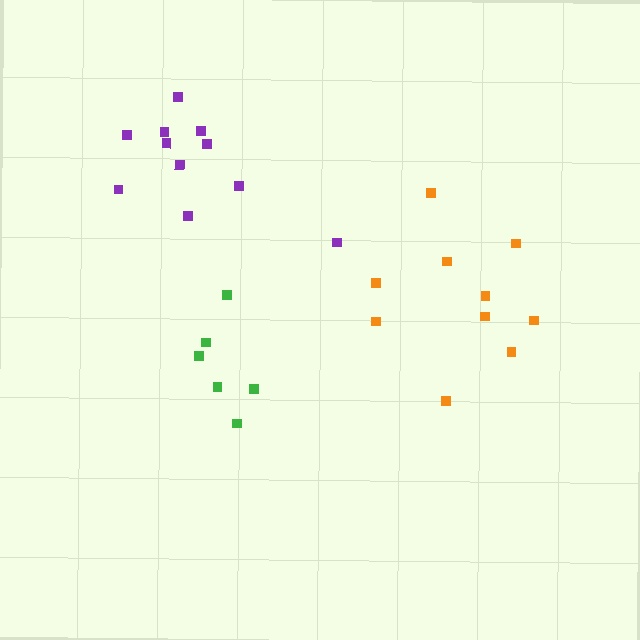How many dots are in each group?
Group 1: 6 dots, Group 2: 10 dots, Group 3: 11 dots (27 total).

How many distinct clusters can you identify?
There are 3 distinct clusters.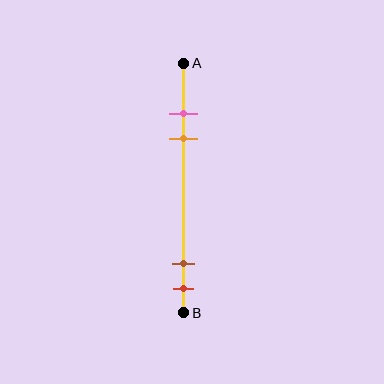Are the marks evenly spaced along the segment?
No, the marks are not evenly spaced.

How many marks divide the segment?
There are 4 marks dividing the segment.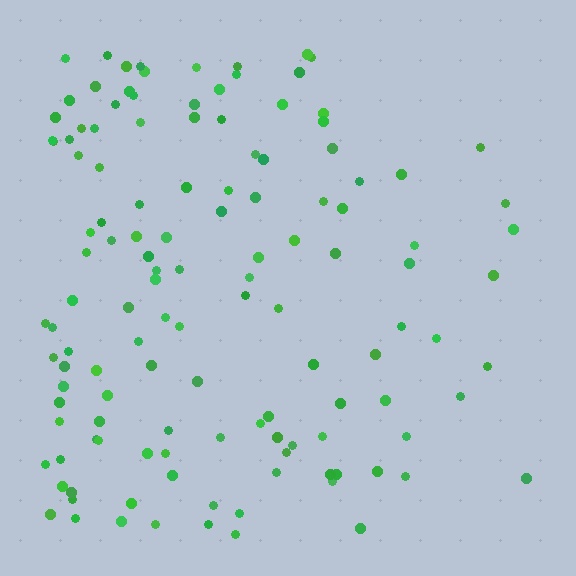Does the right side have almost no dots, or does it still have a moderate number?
Still a moderate number, just noticeably fewer than the left.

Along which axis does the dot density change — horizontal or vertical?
Horizontal.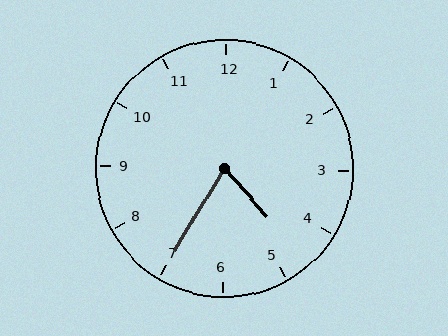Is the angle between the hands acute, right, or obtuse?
It is acute.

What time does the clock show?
4:35.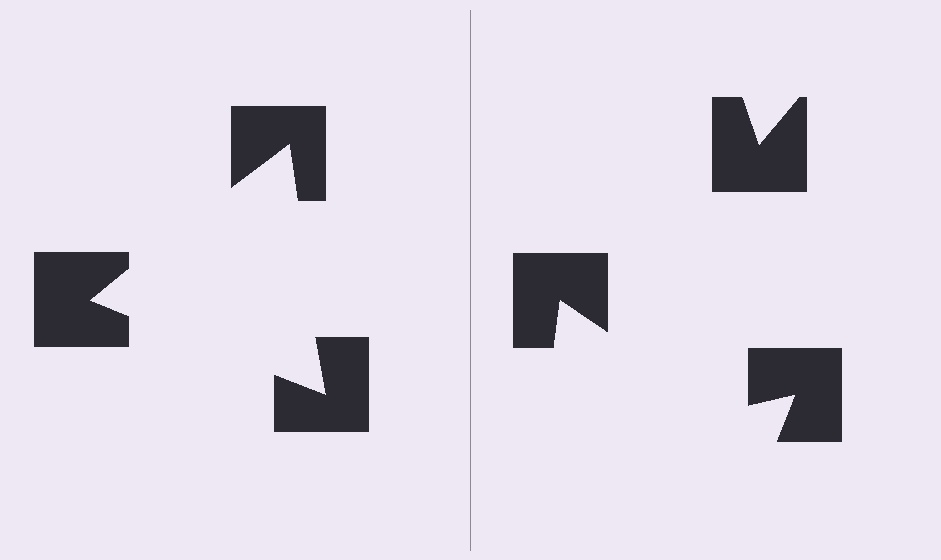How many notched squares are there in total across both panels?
6 — 3 on each side.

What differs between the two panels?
The notched squares are positioned identically on both sides; only the wedge orientations differ. On the left they align to a triangle; on the right they are misaligned.